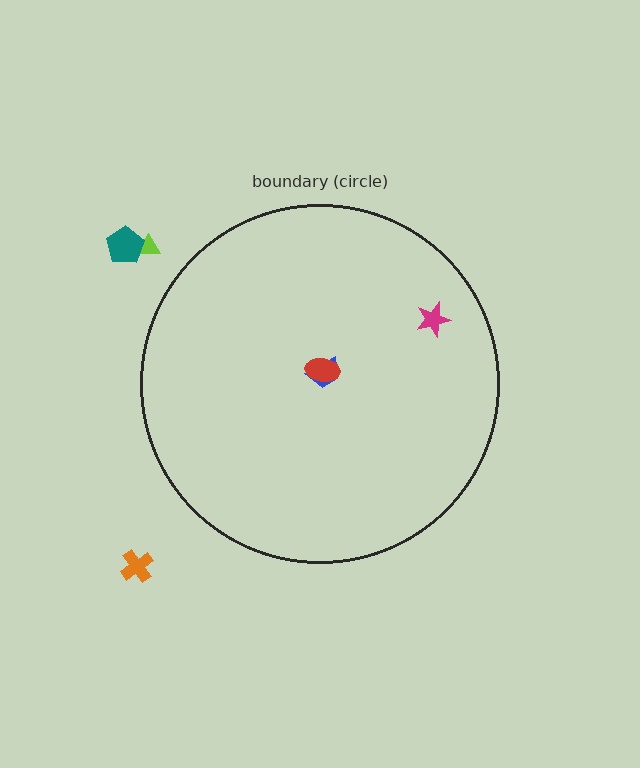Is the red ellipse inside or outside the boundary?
Inside.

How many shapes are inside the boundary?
3 inside, 3 outside.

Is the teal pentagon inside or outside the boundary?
Outside.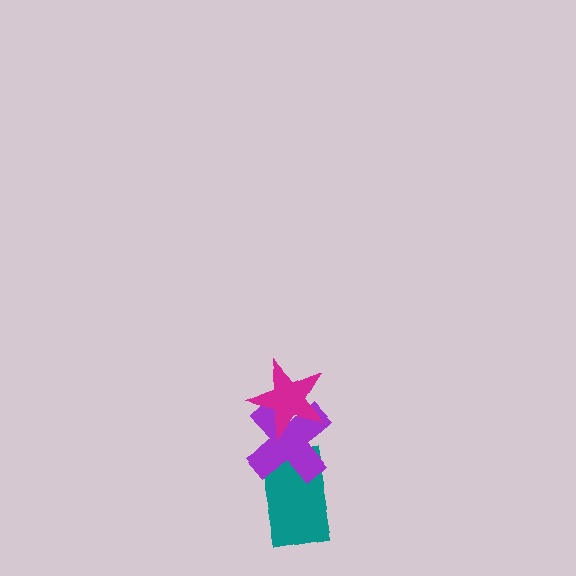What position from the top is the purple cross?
The purple cross is 2nd from the top.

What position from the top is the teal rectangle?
The teal rectangle is 3rd from the top.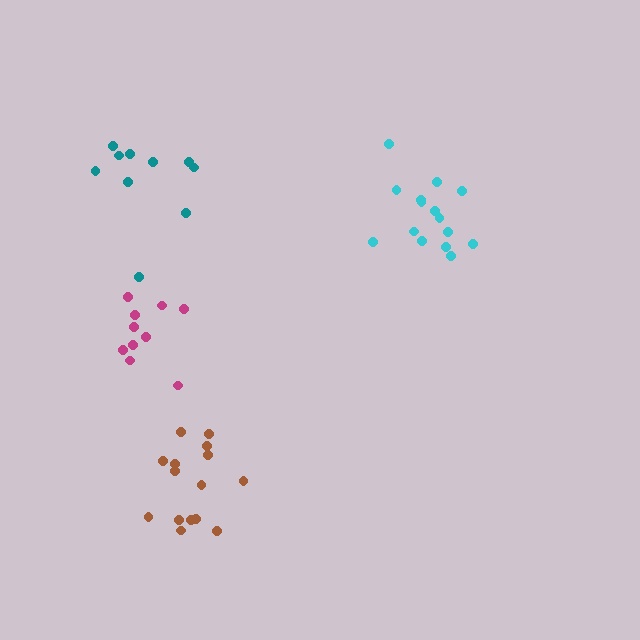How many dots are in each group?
Group 1: 10 dots, Group 2: 15 dots, Group 3: 15 dots, Group 4: 10 dots (50 total).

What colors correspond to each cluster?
The clusters are colored: teal, cyan, brown, magenta.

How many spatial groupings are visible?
There are 4 spatial groupings.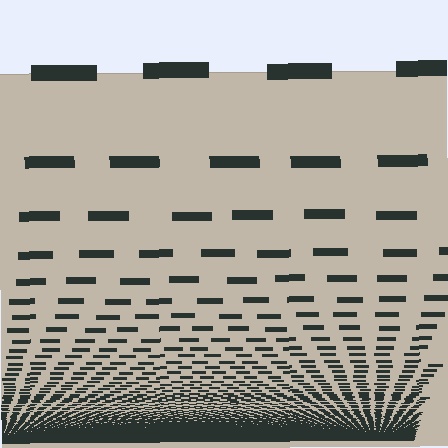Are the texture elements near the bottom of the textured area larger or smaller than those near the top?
Smaller. The gradient is inverted — elements near the bottom are smaller and denser.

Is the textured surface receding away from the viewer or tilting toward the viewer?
The surface appears to tilt toward the viewer. Texture elements get larger and sparser toward the top.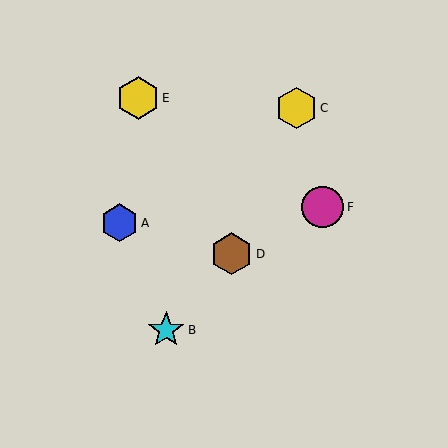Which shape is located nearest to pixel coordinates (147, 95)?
The yellow hexagon (labeled E) at (138, 98) is nearest to that location.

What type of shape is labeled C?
Shape C is a yellow hexagon.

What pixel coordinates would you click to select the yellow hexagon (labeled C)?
Click at (297, 108) to select the yellow hexagon C.